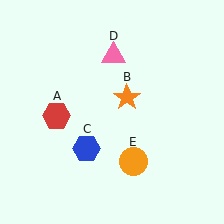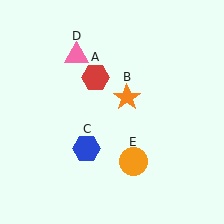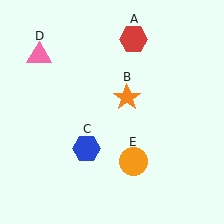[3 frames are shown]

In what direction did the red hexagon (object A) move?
The red hexagon (object A) moved up and to the right.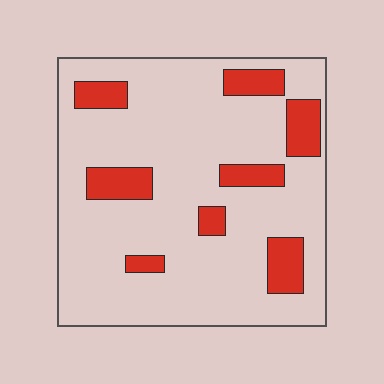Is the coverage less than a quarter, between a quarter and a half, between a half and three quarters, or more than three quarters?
Less than a quarter.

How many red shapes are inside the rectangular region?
8.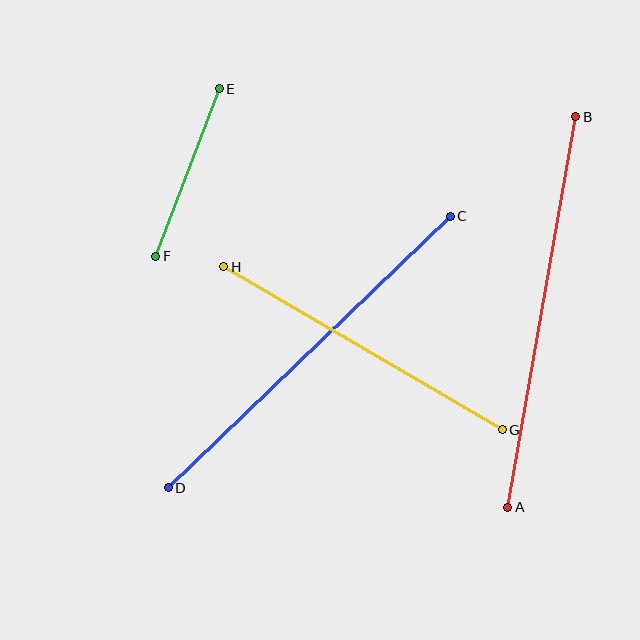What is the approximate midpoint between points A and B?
The midpoint is at approximately (542, 312) pixels.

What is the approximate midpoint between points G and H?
The midpoint is at approximately (363, 348) pixels.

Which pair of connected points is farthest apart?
Points A and B are farthest apart.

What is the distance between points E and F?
The distance is approximately 179 pixels.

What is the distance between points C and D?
The distance is approximately 392 pixels.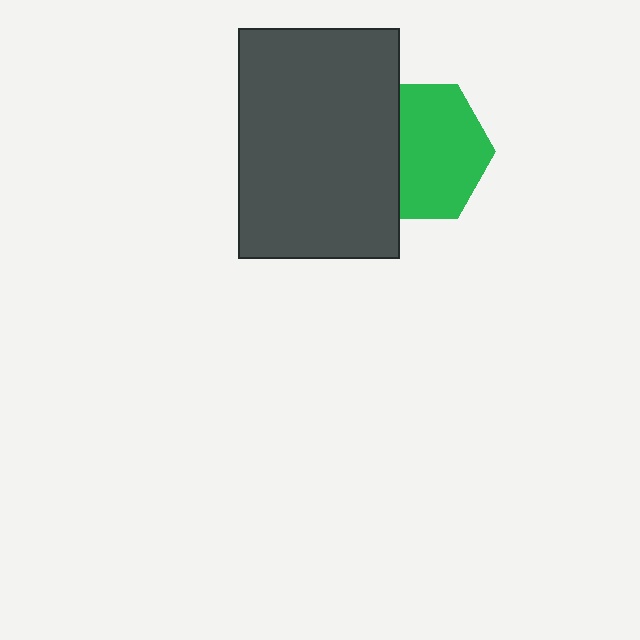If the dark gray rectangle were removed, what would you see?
You would see the complete green hexagon.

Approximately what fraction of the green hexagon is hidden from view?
Roughly 34% of the green hexagon is hidden behind the dark gray rectangle.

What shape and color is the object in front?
The object in front is a dark gray rectangle.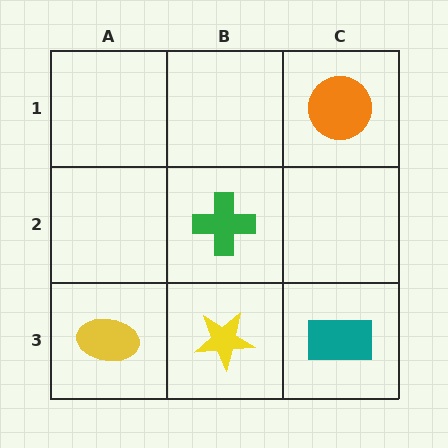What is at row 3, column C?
A teal rectangle.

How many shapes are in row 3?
3 shapes.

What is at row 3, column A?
A yellow ellipse.